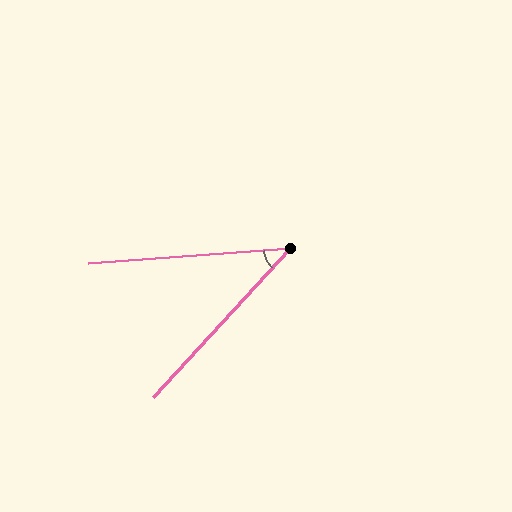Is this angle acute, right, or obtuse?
It is acute.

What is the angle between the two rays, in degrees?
Approximately 43 degrees.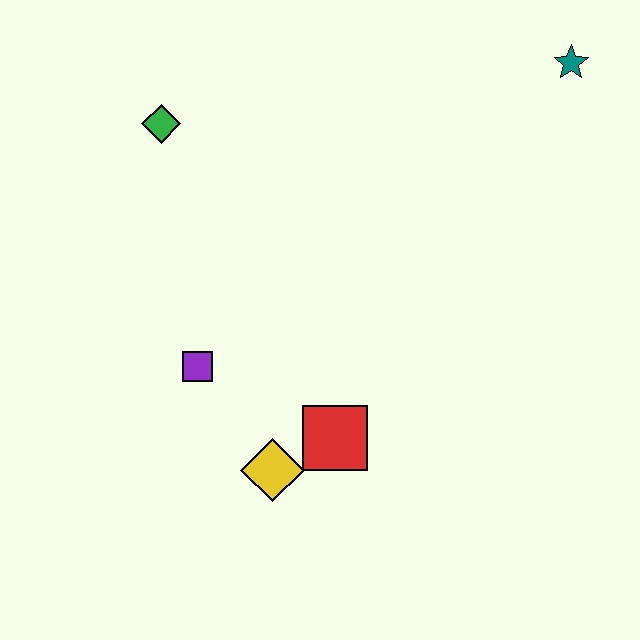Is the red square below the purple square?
Yes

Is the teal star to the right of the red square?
Yes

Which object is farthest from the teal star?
The yellow diamond is farthest from the teal star.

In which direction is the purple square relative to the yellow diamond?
The purple square is above the yellow diamond.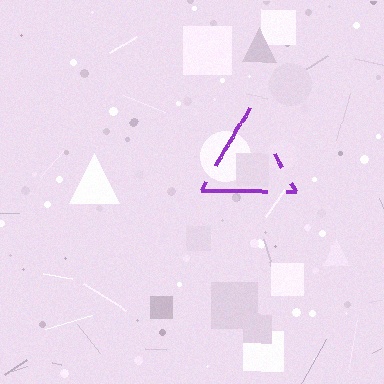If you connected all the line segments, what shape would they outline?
They would outline a triangle.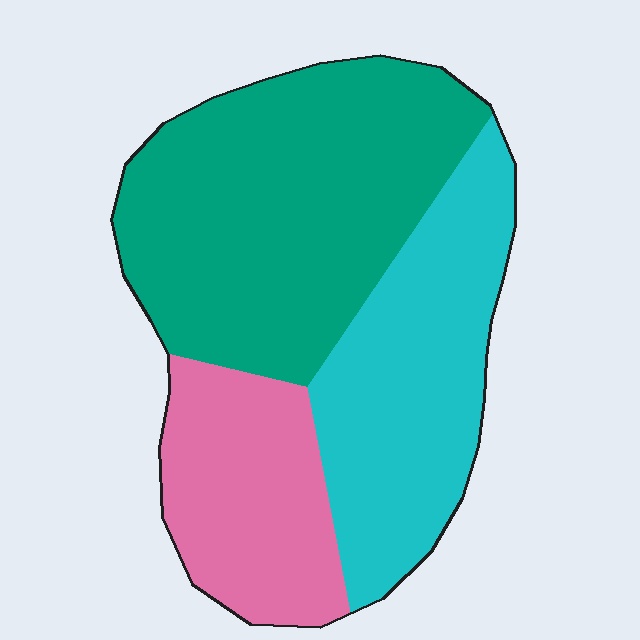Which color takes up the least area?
Pink, at roughly 20%.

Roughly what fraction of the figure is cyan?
Cyan covers about 30% of the figure.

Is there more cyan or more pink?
Cyan.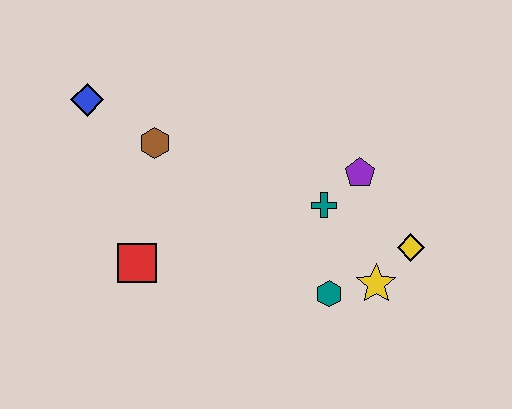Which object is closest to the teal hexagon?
The yellow star is closest to the teal hexagon.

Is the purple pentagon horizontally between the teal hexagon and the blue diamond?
No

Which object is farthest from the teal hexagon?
The blue diamond is farthest from the teal hexagon.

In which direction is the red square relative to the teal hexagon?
The red square is to the left of the teal hexagon.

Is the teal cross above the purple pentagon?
No